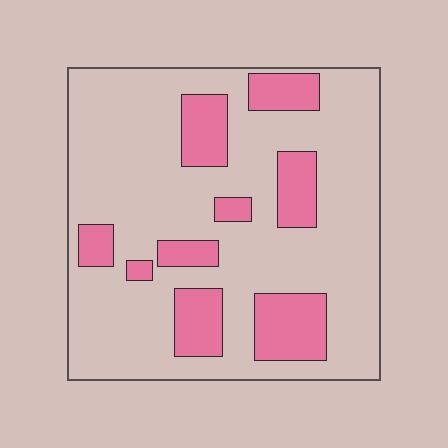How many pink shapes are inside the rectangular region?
9.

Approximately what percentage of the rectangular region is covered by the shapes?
Approximately 25%.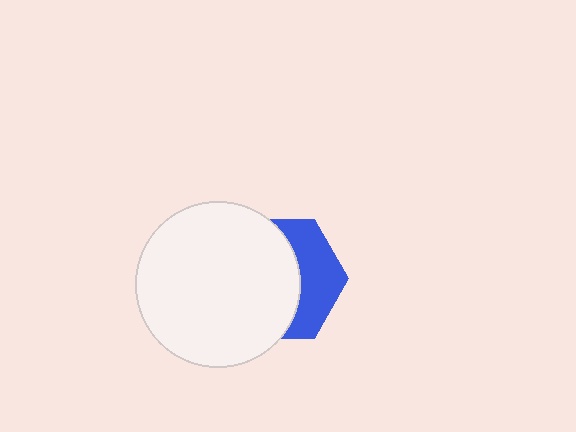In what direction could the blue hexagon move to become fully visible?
The blue hexagon could move right. That would shift it out from behind the white circle entirely.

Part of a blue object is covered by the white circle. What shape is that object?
It is a hexagon.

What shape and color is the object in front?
The object in front is a white circle.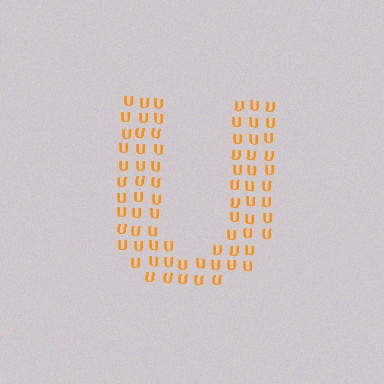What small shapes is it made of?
It is made of small letter U's.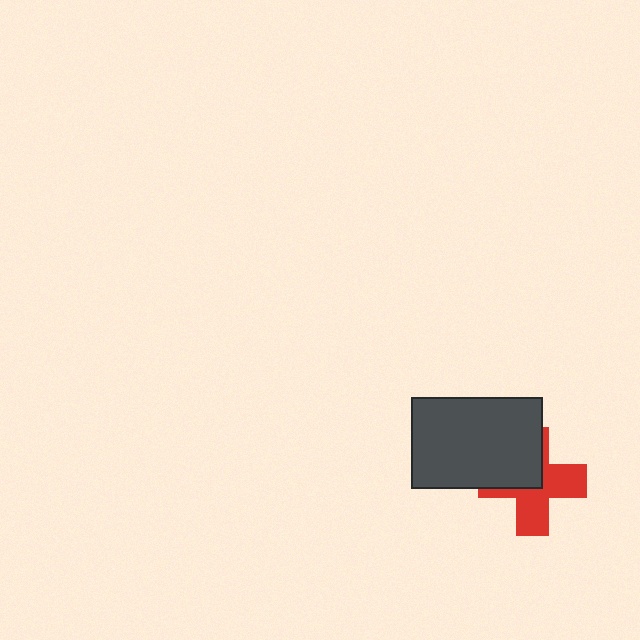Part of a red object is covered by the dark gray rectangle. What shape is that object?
It is a cross.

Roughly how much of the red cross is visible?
About half of it is visible (roughly 56%).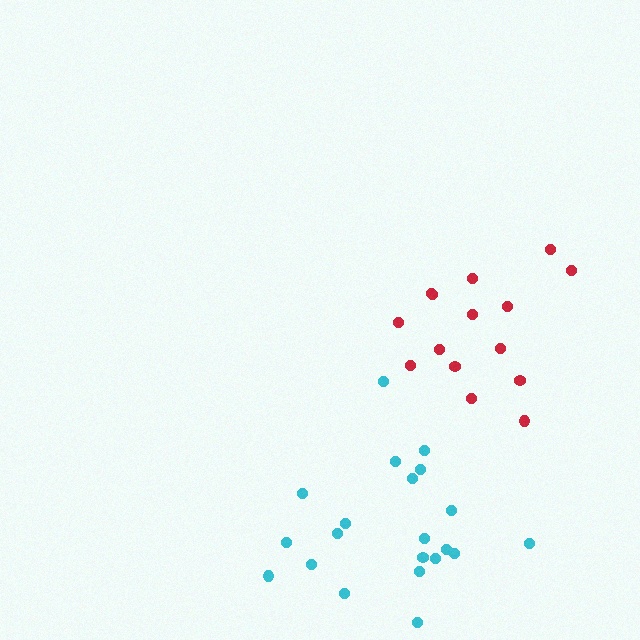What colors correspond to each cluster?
The clusters are colored: red, cyan.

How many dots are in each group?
Group 1: 15 dots, Group 2: 21 dots (36 total).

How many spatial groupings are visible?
There are 2 spatial groupings.